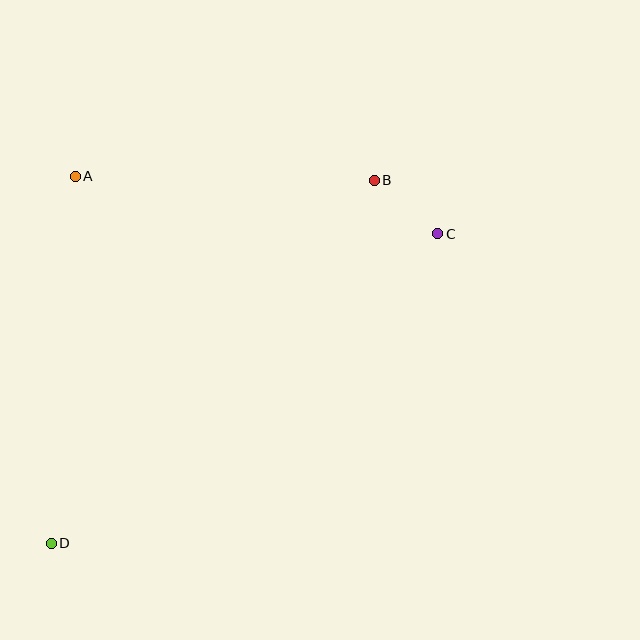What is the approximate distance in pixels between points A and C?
The distance between A and C is approximately 367 pixels.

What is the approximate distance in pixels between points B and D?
The distance between B and D is approximately 486 pixels.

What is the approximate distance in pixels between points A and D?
The distance between A and D is approximately 368 pixels.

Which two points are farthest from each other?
Points C and D are farthest from each other.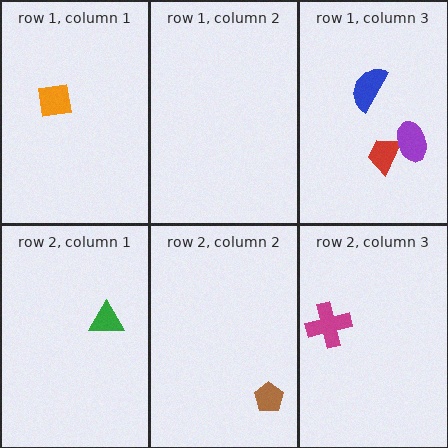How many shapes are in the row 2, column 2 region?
1.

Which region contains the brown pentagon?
The row 2, column 2 region.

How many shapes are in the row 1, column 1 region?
1.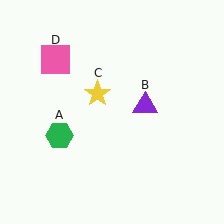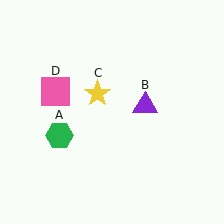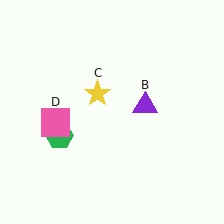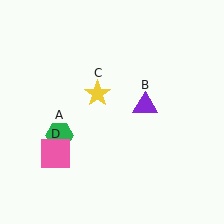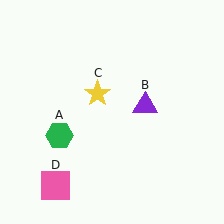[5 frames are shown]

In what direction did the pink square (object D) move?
The pink square (object D) moved down.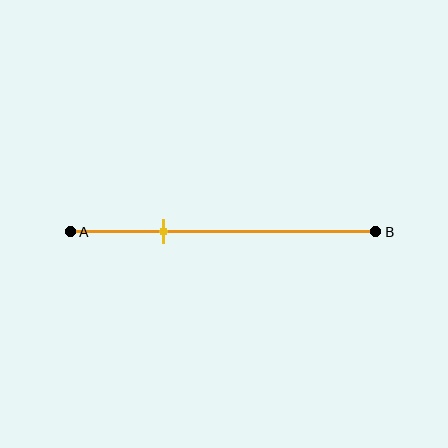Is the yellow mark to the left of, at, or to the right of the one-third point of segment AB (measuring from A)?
The yellow mark is approximately at the one-third point of segment AB.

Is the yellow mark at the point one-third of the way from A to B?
Yes, the mark is approximately at the one-third point.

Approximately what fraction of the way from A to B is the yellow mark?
The yellow mark is approximately 30% of the way from A to B.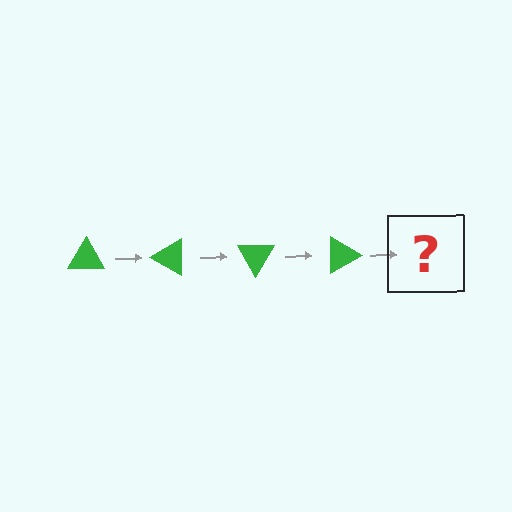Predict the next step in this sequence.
The next step is a green triangle rotated 120 degrees.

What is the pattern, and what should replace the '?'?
The pattern is that the triangle rotates 30 degrees each step. The '?' should be a green triangle rotated 120 degrees.